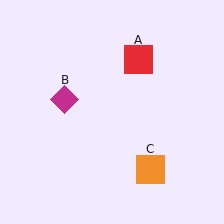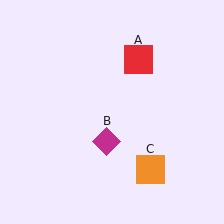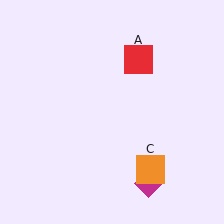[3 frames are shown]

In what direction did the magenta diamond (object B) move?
The magenta diamond (object B) moved down and to the right.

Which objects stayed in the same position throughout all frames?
Red square (object A) and orange square (object C) remained stationary.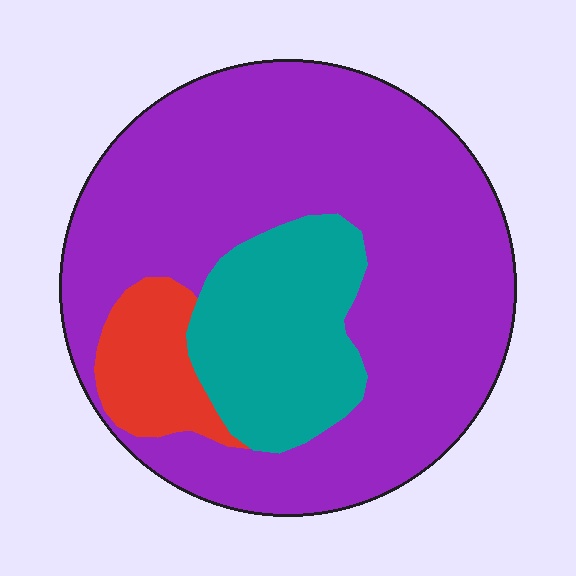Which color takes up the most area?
Purple, at roughly 70%.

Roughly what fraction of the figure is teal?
Teal covers about 20% of the figure.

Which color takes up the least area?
Red, at roughly 10%.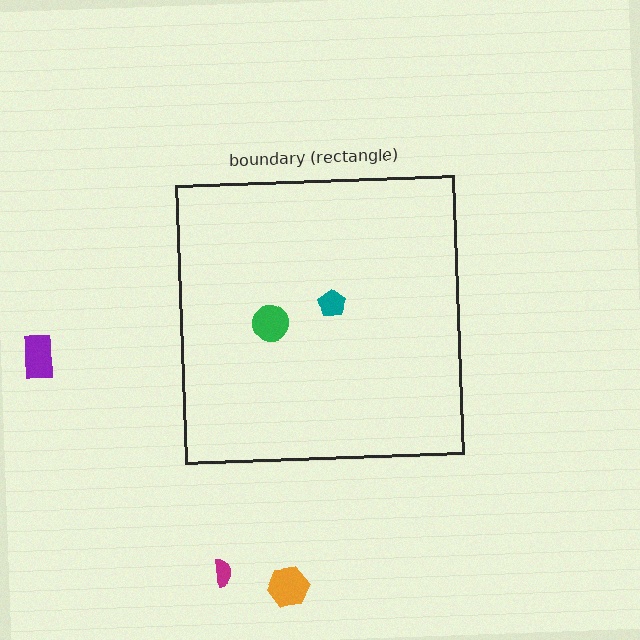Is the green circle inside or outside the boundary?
Inside.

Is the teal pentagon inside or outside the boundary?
Inside.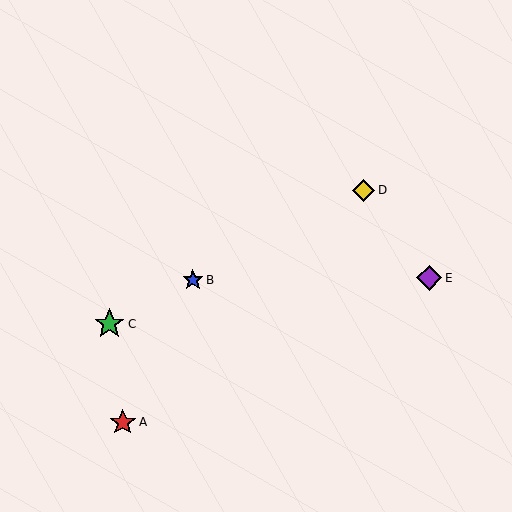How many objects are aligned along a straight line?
3 objects (B, C, D) are aligned along a straight line.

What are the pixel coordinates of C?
Object C is at (109, 324).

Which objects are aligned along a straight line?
Objects B, C, D are aligned along a straight line.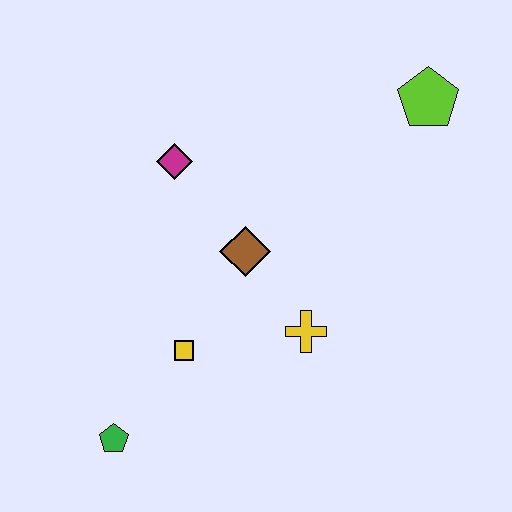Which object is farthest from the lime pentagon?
The green pentagon is farthest from the lime pentagon.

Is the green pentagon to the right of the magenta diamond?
No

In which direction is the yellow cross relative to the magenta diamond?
The yellow cross is below the magenta diamond.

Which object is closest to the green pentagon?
The yellow square is closest to the green pentagon.